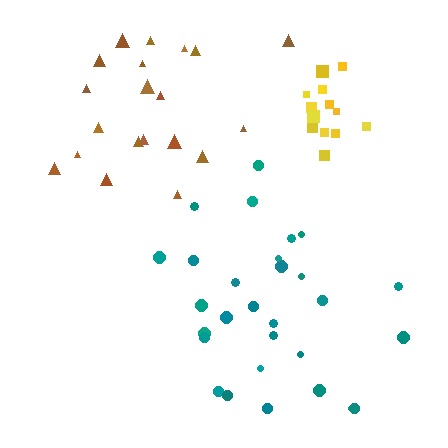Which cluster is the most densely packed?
Yellow.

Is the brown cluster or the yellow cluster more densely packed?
Yellow.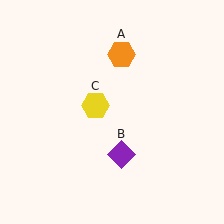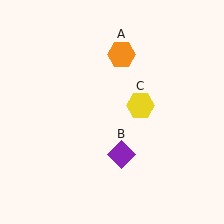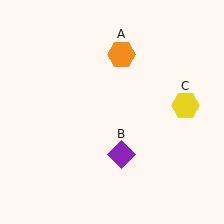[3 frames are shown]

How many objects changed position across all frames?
1 object changed position: yellow hexagon (object C).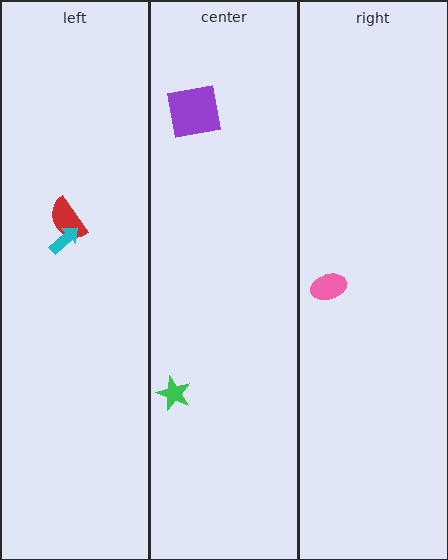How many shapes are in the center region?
2.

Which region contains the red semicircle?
The left region.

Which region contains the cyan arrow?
The left region.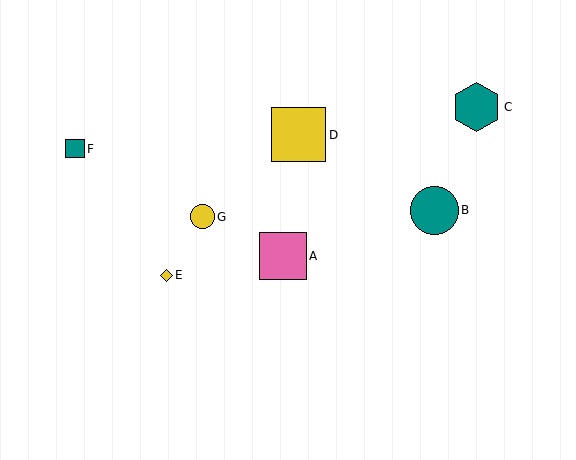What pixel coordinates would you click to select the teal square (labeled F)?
Click at (75, 149) to select the teal square F.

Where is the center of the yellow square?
The center of the yellow square is at (298, 135).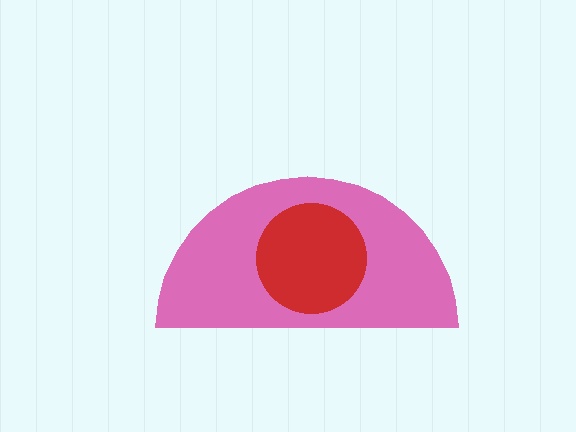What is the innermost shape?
The red circle.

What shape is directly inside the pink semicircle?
The red circle.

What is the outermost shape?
The pink semicircle.